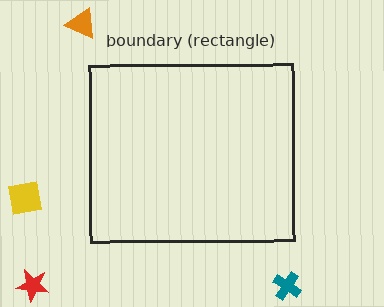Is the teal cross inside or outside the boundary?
Outside.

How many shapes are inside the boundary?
0 inside, 4 outside.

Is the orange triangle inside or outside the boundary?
Outside.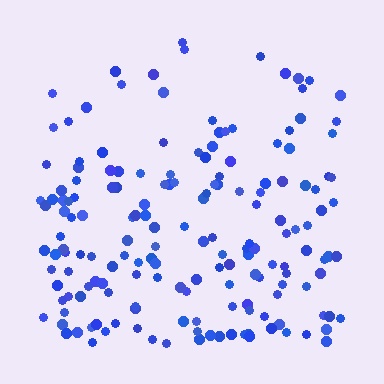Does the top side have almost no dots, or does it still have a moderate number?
Still a moderate number, just noticeably fewer than the bottom.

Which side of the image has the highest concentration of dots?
The bottom.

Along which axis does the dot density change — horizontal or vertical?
Vertical.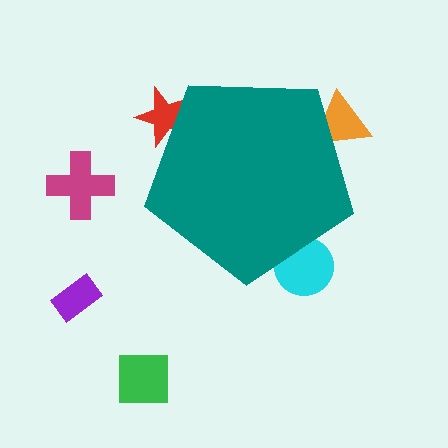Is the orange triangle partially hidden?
Yes, the orange triangle is partially hidden behind the teal pentagon.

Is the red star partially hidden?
Yes, the red star is partially hidden behind the teal pentagon.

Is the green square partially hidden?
No, the green square is fully visible.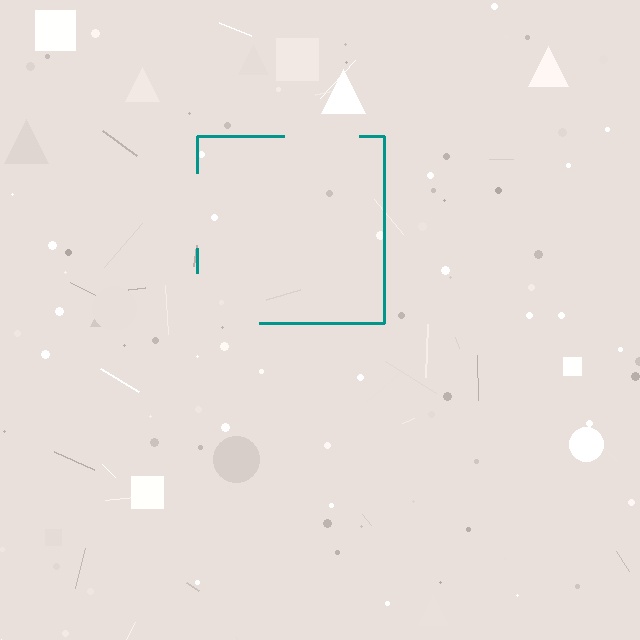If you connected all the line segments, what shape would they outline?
They would outline a square.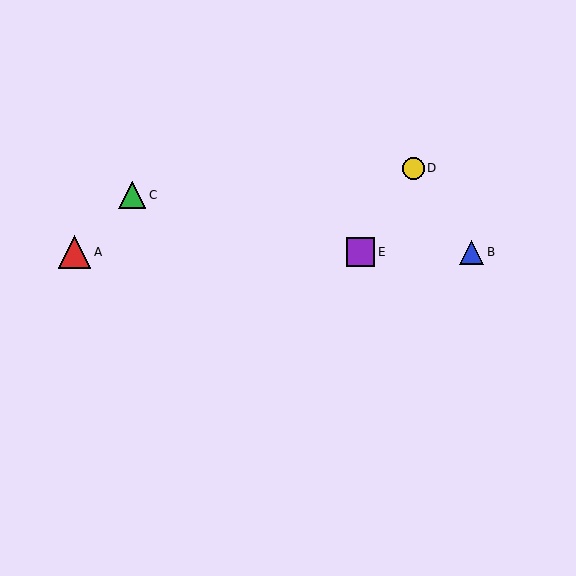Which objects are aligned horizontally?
Objects A, B, E are aligned horizontally.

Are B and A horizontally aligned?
Yes, both are at y≈252.